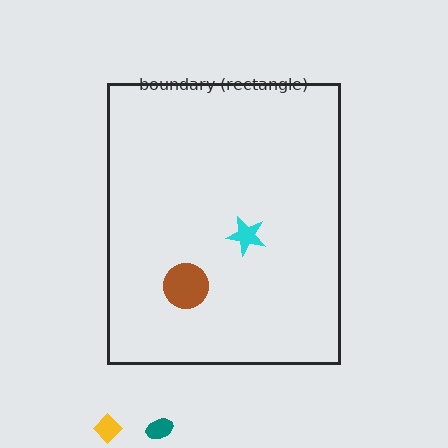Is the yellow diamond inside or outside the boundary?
Outside.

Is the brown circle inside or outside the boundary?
Inside.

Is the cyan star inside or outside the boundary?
Inside.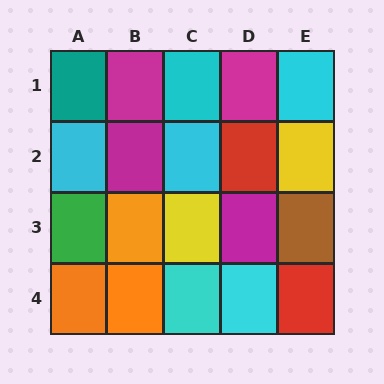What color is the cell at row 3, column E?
Brown.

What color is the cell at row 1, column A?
Teal.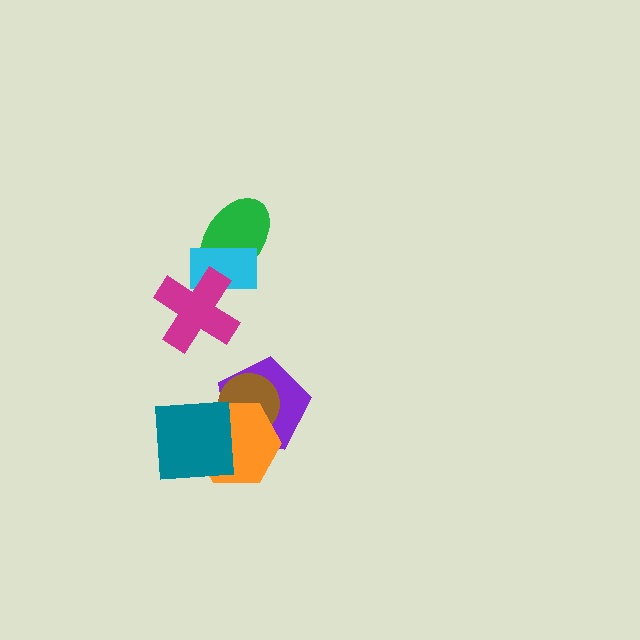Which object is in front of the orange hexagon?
The teal square is in front of the orange hexagon.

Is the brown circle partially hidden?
Yes, it is partially covered by another shape.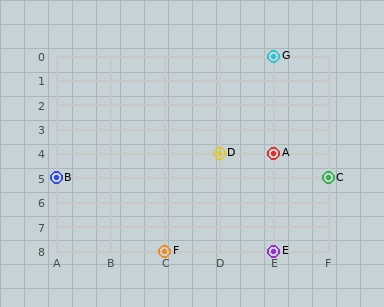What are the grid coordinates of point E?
Point E is at grid coordinates (E, 8).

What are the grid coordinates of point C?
Point C is at grid coordinates (F, 5).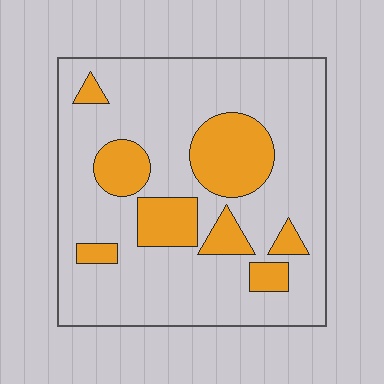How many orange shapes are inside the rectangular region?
8.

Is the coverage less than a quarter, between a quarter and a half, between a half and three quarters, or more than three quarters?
Less than a quarter.